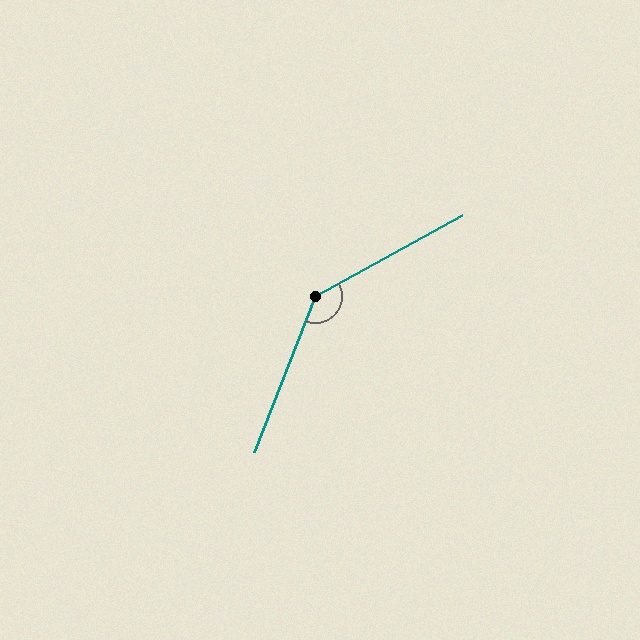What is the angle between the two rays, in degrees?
Approximately 141 degrees.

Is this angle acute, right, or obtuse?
It is obtuse.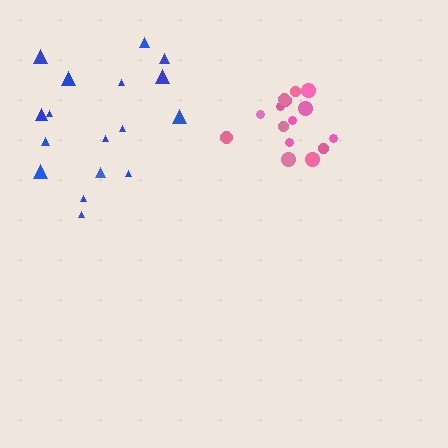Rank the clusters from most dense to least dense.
pink, blue.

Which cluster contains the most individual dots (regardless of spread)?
Blue (17).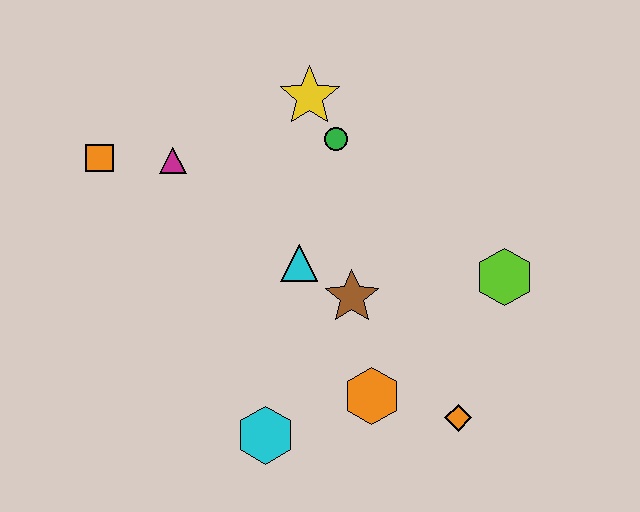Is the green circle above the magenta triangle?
Yes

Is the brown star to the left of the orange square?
No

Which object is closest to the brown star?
The cyan triangle is closest to the brown star.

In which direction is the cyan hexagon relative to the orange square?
The cyan hexagon is below the orange square.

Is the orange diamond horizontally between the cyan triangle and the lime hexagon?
Yes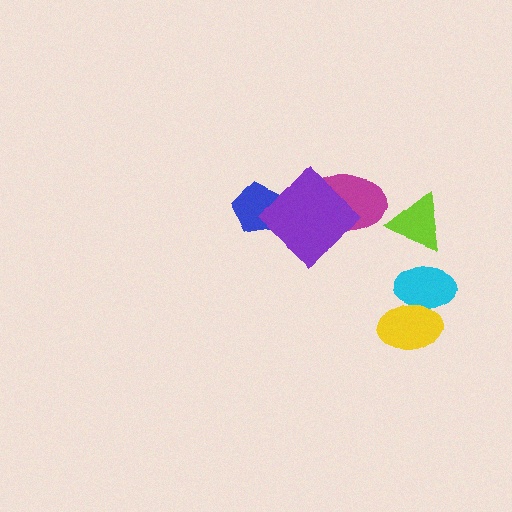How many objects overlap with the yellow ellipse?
1 object overlaps with the yellow ellipse.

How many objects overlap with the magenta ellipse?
1 object overlaps with the magenta ellipse.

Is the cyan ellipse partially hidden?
Yes, it is partially covered by another shape.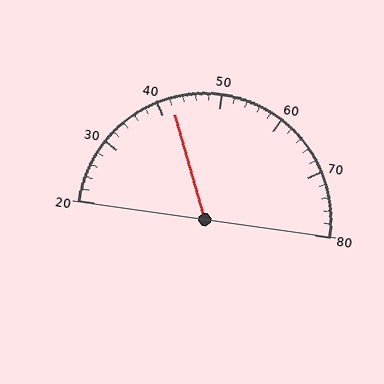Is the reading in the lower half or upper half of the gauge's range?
The reading is in the lower half of the range (20 to 80).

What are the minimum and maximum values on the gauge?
The gauge ranges from 20 to 80.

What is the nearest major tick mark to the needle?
The nearest major tick mark is 40.